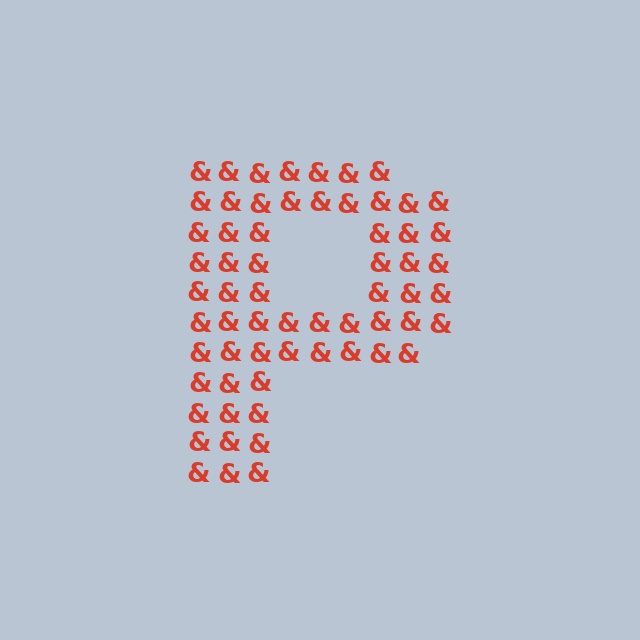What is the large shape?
The large shape is the letter P.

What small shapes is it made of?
It is made of small ampersands.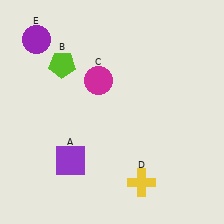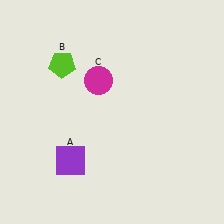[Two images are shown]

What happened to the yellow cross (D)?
The yellow cross (D) was removed in Image 2. It was in the bottom-right area of Image 1.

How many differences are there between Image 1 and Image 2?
There are 2 differences between the two images.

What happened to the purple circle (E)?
The purple circle (E) was removed in Image 2. It was in the top-left area of Image 1.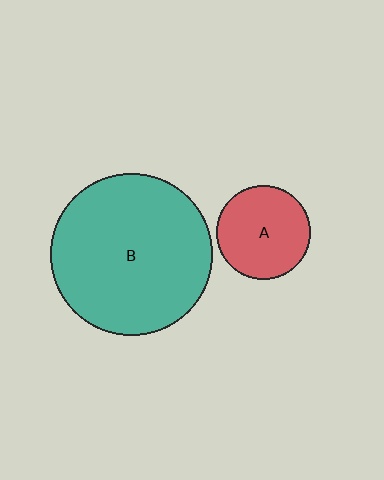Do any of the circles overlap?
No, none of the circles overlap.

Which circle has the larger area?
Circle B (teal).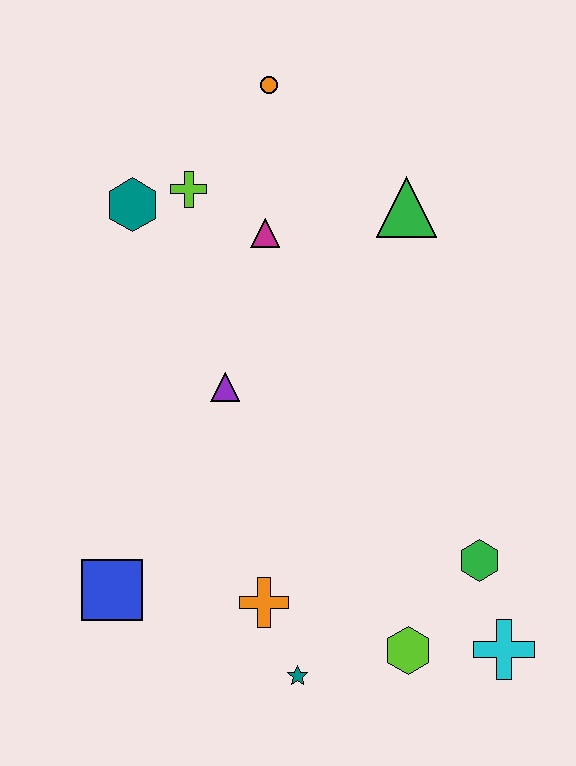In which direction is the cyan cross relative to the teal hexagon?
The cyan cross is below the teal hexagon.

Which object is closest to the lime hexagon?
The cyan cross is closest to the lime hexagon.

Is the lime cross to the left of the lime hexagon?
Yes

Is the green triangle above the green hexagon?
Yes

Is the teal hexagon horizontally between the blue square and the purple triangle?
Yes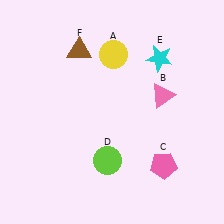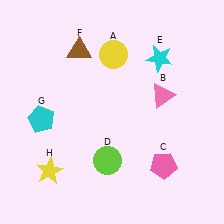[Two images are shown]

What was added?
A cyan pentagon (G), a yellow star (H) were added in Image 2.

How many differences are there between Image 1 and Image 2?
There are 2 differences between the two images.